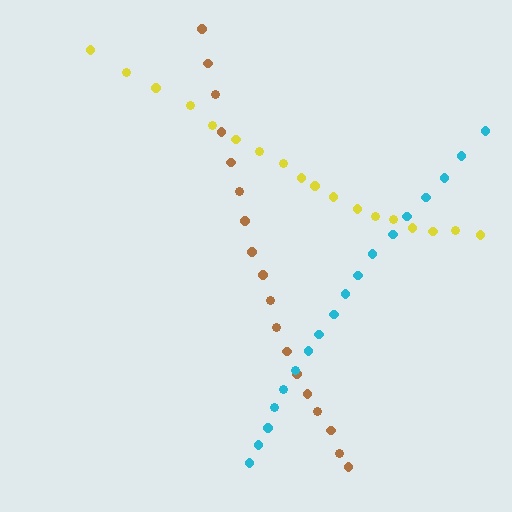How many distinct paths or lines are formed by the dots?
There are 3 distinct paths.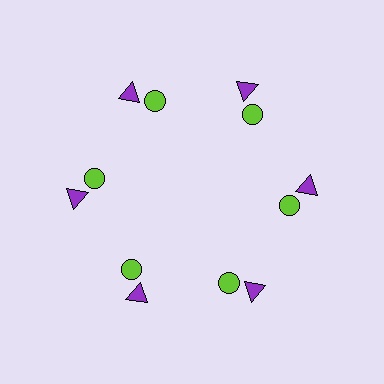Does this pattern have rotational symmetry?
Yes, this pattern has 6-fold rotational symmetry. It looks the same after rotating 60 degrees around the center.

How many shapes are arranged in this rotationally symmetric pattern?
There are 12 shapes, arranged in 6 groups of 2.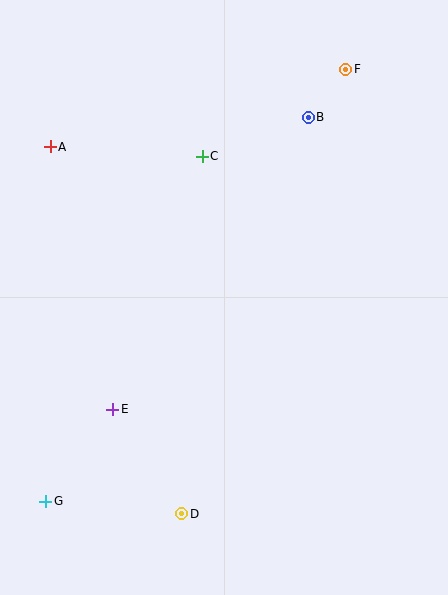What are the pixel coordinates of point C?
Point C is at (202, 156).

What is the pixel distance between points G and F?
The distance between G and F is 526 pixels.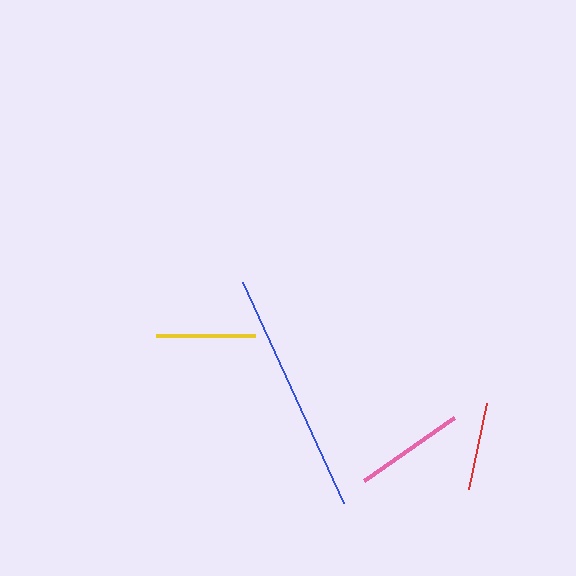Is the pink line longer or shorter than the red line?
The pink line is longer than the red line.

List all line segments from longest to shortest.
From longest to shortest: blue, pink, yellow, red.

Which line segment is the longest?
The blue line is the longest at approximately 243 pixels.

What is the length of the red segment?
The red segment is approximately 88 pixels long.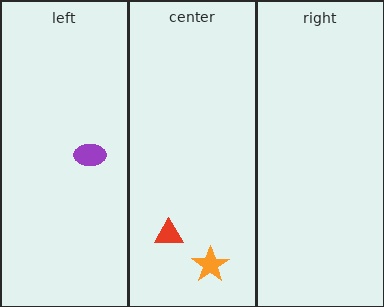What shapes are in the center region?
The red triangle, the orange star.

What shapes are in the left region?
The purple ellipse.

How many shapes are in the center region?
2.